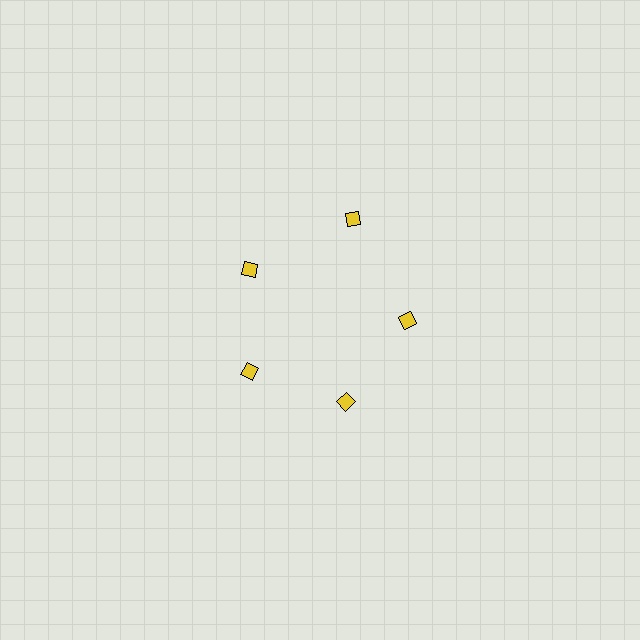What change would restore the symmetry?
The symmetry would be restored by moving it inward, back onto the ring so that all 5 diamonds sit at equal angles and equal distance from the center.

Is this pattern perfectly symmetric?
No. The 5 yellow diamonds are arranged in a ring, but one element near the 1 o'clock position is pushed outward from the center, breaking the 5-fold rotational symmetry.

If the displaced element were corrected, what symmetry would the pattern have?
It would have 5-fold rotational symmetry — the pattern would map onto itself every 72 degrees.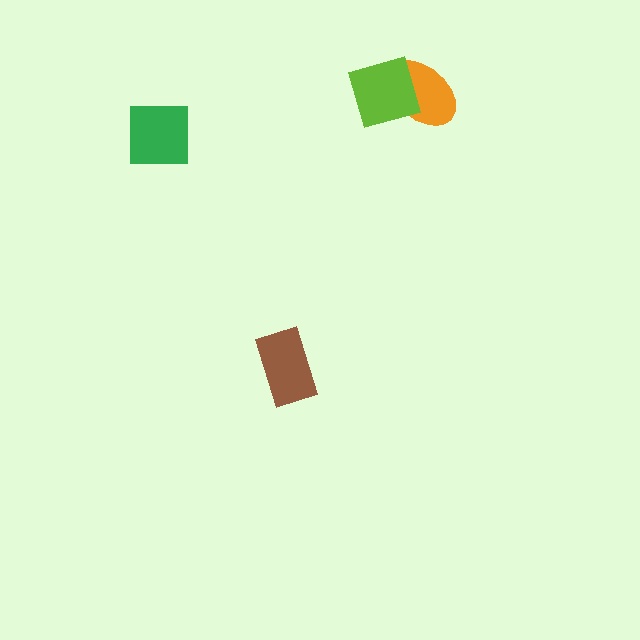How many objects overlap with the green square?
0 objects overlap with the green square.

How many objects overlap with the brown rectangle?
0 objects overlap with the brown rectangle.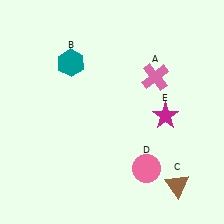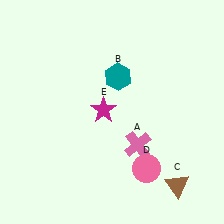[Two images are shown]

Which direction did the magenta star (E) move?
The magenta star (E) moved left.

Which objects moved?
The objects that moved are: the pink cross (A), the teal hexagon (B), the magenta star (E).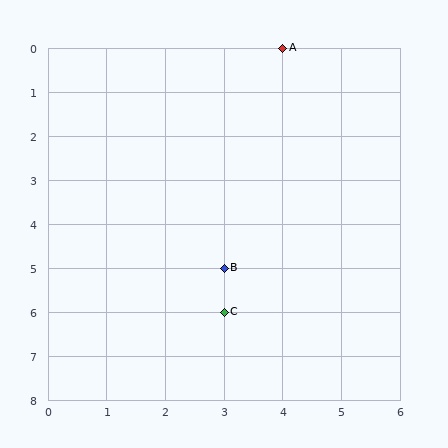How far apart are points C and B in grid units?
Points C and B are 1 row apart.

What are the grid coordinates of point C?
Point C is at grid coordinates (3, 6).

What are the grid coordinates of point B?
Point B is at grid coordinates (3, 5).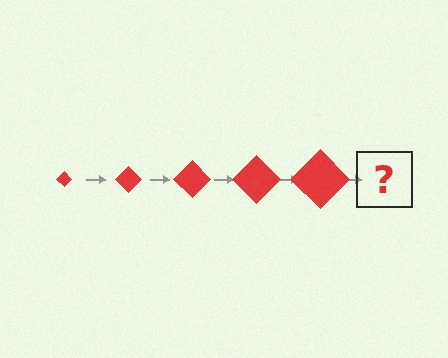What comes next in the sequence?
The next element should be a red diamond, larger than the previous one.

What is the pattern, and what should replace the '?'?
The pattern is that the diamond gets progressively larger each step. The '?' should be a red diamond, larger than the previous one.